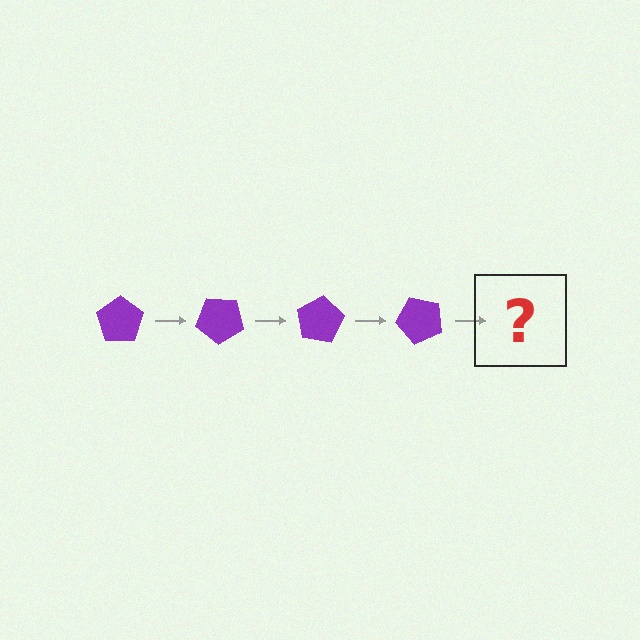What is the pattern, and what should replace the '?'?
The pattern is that the pentagon rotates 40 degrees each step. The '?' should be a purple pentagon rotated 160 degrees.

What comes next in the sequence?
The next element should be a purple pentagon rotated 160 degrees.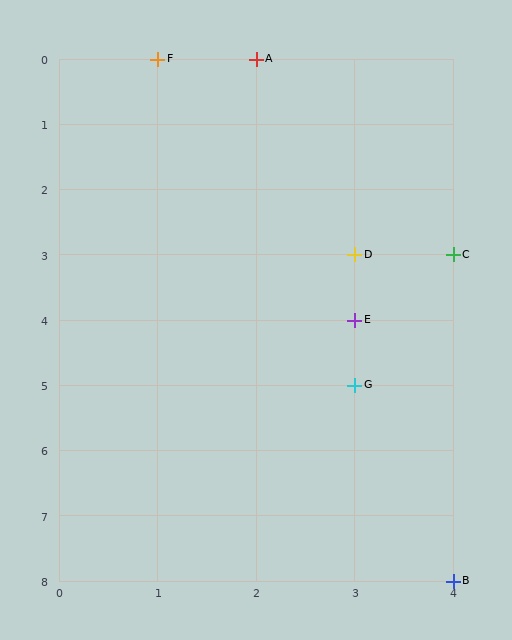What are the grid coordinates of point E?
Point E is at grid coordinates (3, 4).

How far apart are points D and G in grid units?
Points D and G are 2 rows apart.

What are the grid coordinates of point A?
Point A is at grid coordinates (2, 0).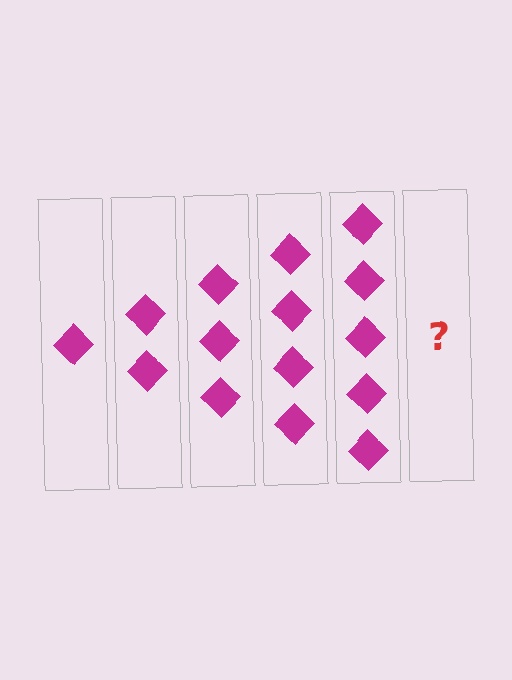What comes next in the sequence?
The next element should be 6 diamonds.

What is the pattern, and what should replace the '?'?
The pattern is that each step adds one more diamond. The '?' should be 6 diamonds.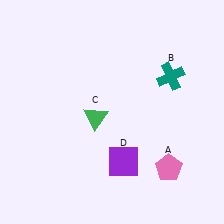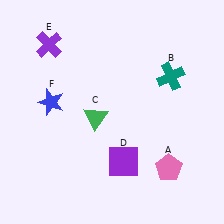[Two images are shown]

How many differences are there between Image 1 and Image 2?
There are 2 differences between the two images.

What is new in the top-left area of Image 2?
A blue star (F) was added in the top-left area of Image 2.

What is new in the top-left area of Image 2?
A purple cross (E) was added in the top-left area of Image 2.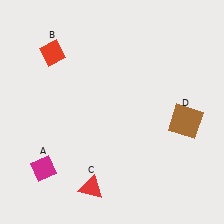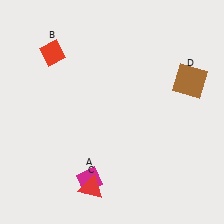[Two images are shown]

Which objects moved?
The objects that moved are: the magenta diamond (A), the brown square (D).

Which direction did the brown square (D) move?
The brown square (D) moved up.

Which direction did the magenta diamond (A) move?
The magenta diamond (A) moved right.